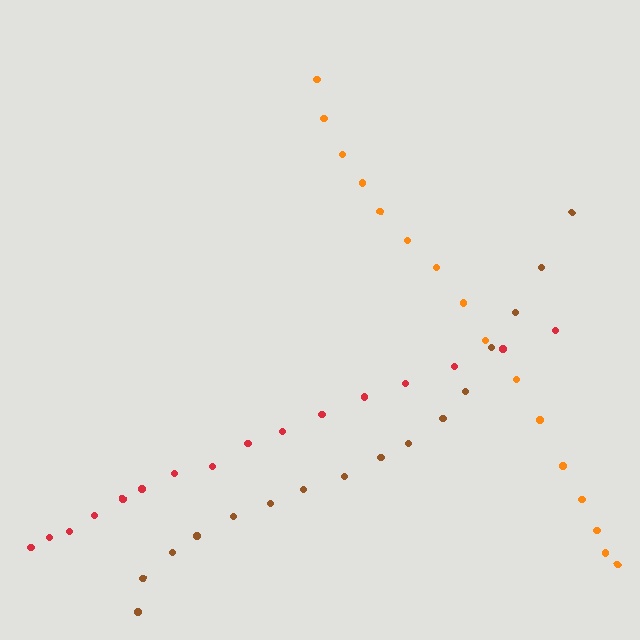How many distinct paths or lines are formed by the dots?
There are 3 distinct paths.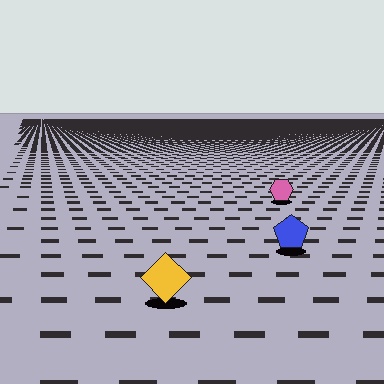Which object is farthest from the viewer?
The pink hexagon is farthest from the viewer. It appears smaller and the ground texture around it is denser.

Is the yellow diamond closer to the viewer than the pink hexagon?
Yes. The yellow diamond is closer — you can tell from the texture gradient: the ground texture is coarser near it.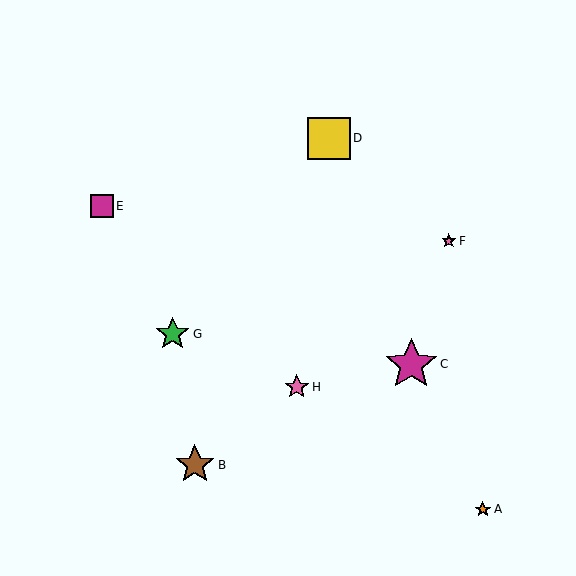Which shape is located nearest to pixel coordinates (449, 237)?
The pink star (labeled F) at (449, 241) is nearest to that location.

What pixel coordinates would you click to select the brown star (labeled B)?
Click at (195, 465) to select the brown star B.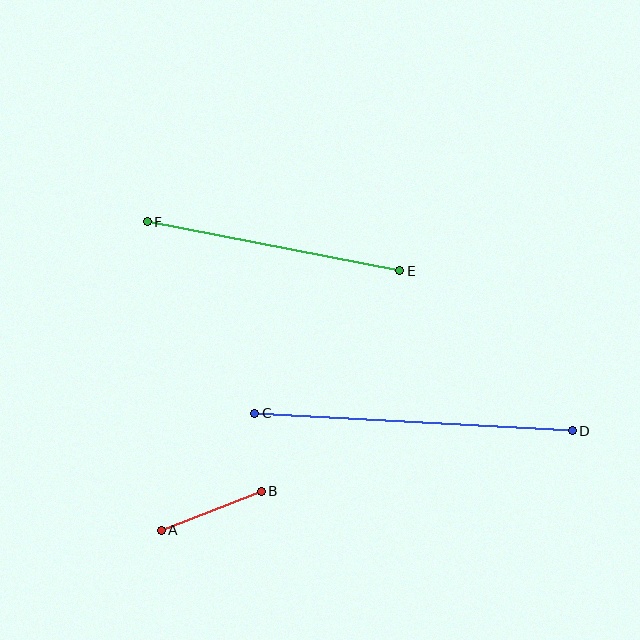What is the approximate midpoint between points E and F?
The midpoint is at approximately (273, 246) pixels.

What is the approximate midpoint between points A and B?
The midpoint is at approximately (211, 511) pixels.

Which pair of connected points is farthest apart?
Points C and D are farthest apart.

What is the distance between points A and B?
The distance is approximately 107 pixels.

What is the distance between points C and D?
The distance is approximately 318 pixels.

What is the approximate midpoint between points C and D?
The midpoint is at approximately (413, 422) pixels.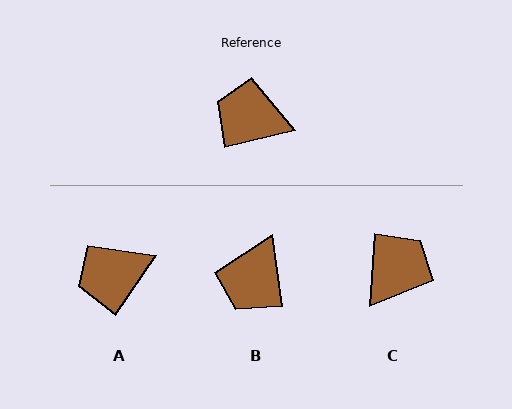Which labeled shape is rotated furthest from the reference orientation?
C, about 107 degrees away.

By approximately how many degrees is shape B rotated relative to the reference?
Approximately 84 degrees counter-clockwise.